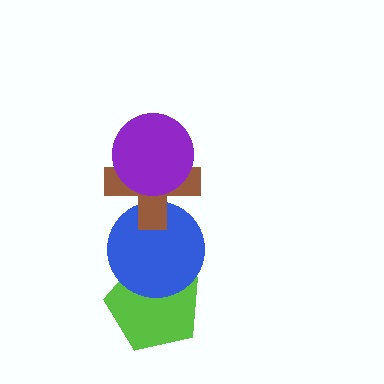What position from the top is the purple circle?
The purple circle is 1st from the top.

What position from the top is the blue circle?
The blue circle is 3rd from the top.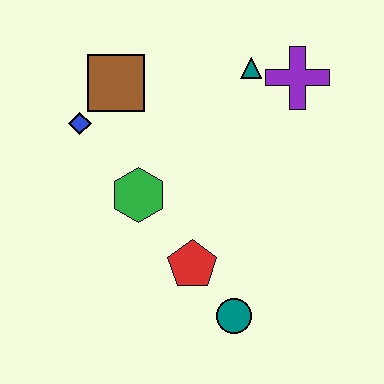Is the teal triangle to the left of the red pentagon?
No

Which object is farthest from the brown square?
The teal circle is farthest from the brown square.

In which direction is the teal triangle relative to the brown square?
The teal triangle is to the right of the brown square.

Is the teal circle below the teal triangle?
Yes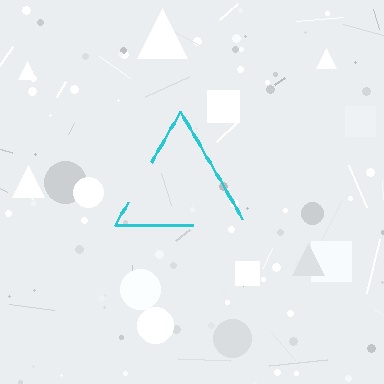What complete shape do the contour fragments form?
The contour fragments form a triangle.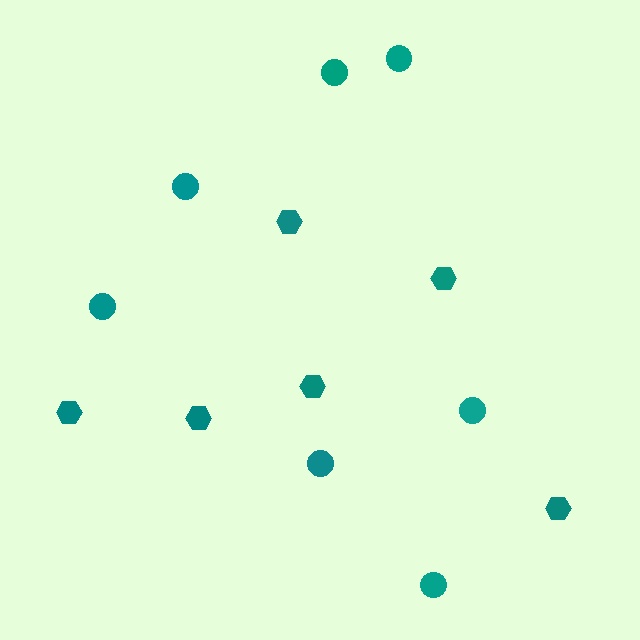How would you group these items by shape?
There are 2 groups: one group of circles (7) and one group of hexagons (6).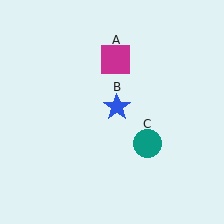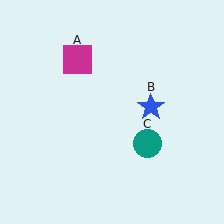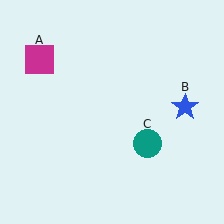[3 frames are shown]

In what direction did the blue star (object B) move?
The blue star (object B) moved right.